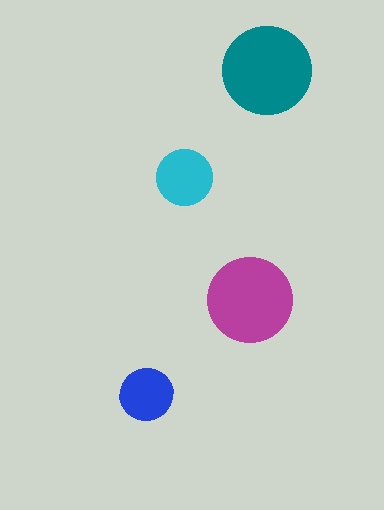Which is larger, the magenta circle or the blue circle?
The magenta one.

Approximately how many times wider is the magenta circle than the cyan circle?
About 1.5 times wider.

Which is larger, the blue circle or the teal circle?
The teal one.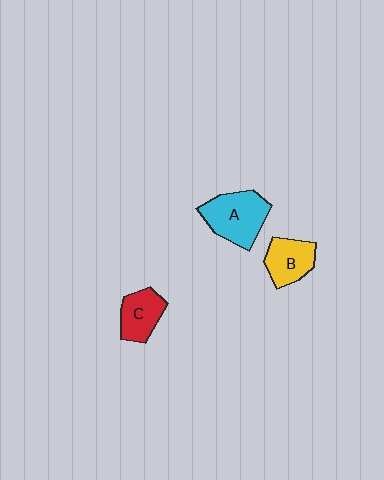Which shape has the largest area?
Shape A (cyan).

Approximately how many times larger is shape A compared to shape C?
Approximately 1.5 times.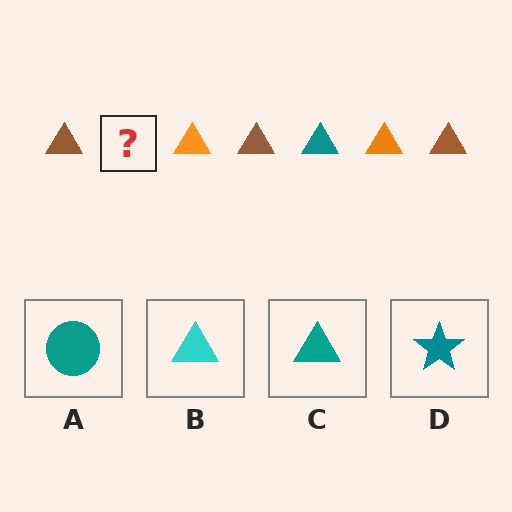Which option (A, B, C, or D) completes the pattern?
C.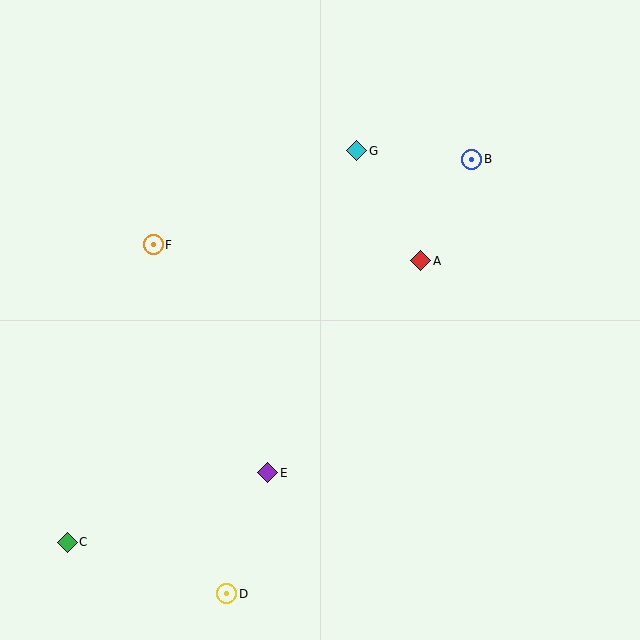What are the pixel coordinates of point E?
Point E is at (268, 473).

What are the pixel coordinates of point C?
Point C is at (67, 542).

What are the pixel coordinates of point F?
Point F is at (153, 245).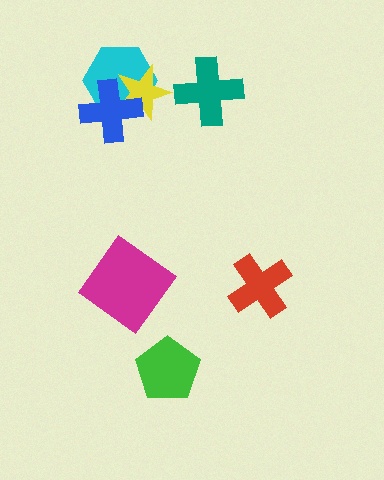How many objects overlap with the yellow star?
2 objects overlap with the yellow star.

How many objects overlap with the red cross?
0 objects overlap with the red cross.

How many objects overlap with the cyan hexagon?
2 objects overlap with the cyan hexagon.